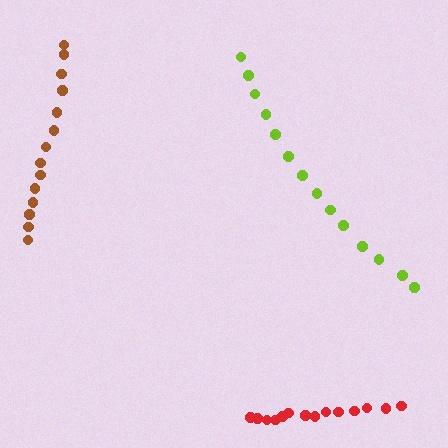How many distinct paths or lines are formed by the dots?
There are 3 distinct paths.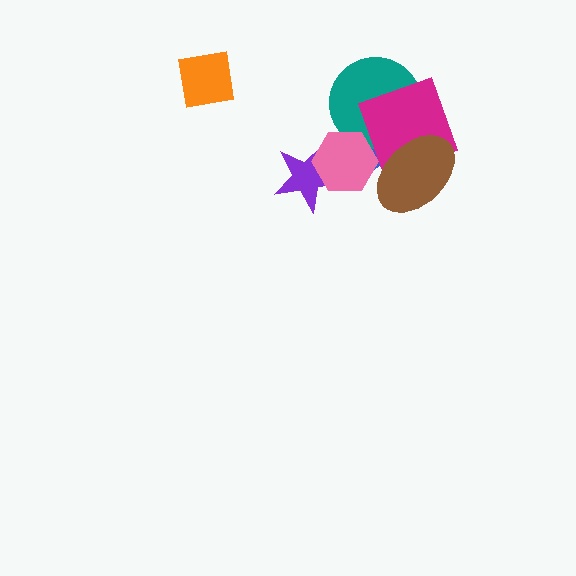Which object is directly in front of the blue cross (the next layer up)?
The teal circle is directly in front of the blue cross.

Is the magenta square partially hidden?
Yes, it is partially covered by another shape.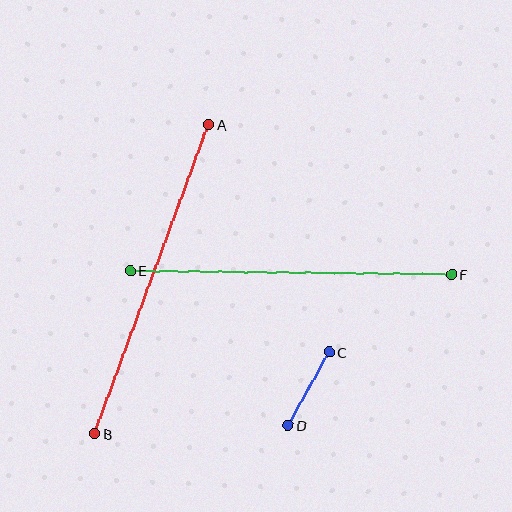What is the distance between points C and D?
The distance is approximately 84 pixels.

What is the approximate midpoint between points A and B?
The midpoint is at approximately (152, 279) pixels.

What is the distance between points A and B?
The distance is approximately 330 pixels.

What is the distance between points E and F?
The distance is approximately 321 pixels.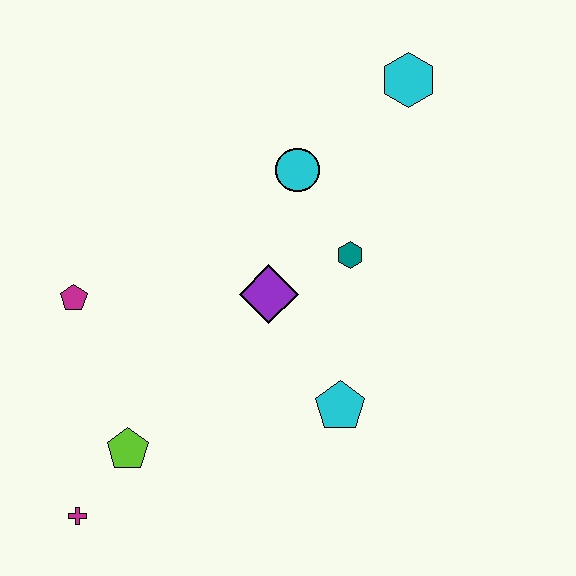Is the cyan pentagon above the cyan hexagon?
No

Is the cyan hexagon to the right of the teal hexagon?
Yes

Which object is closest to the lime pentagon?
The magenta cross is closest to the lime pentagon.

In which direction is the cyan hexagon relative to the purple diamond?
The cyan hexagon is above the purple diamond.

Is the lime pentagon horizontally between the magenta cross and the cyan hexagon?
Yes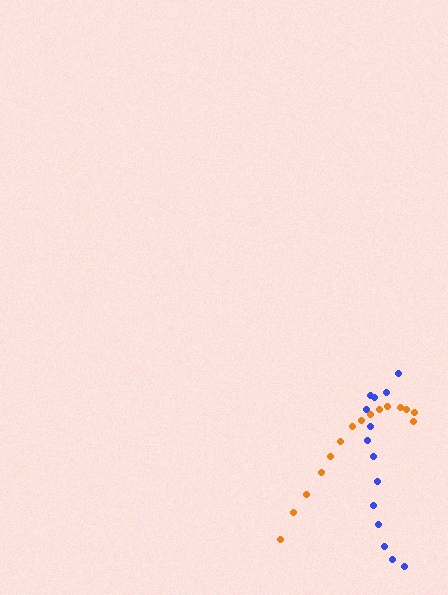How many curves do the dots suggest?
There are 2 distinct paths.